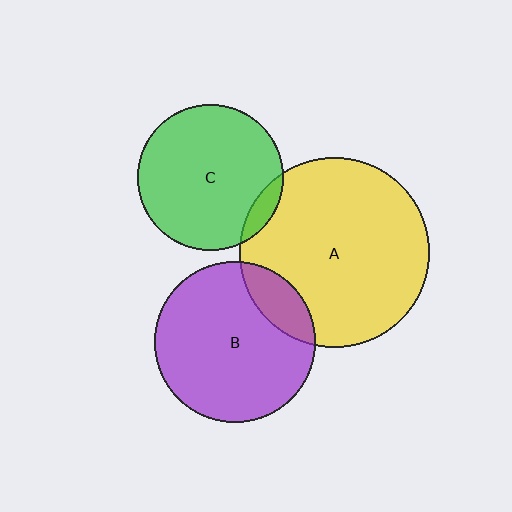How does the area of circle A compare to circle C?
Approximately 1.7 times.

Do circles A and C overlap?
Yes.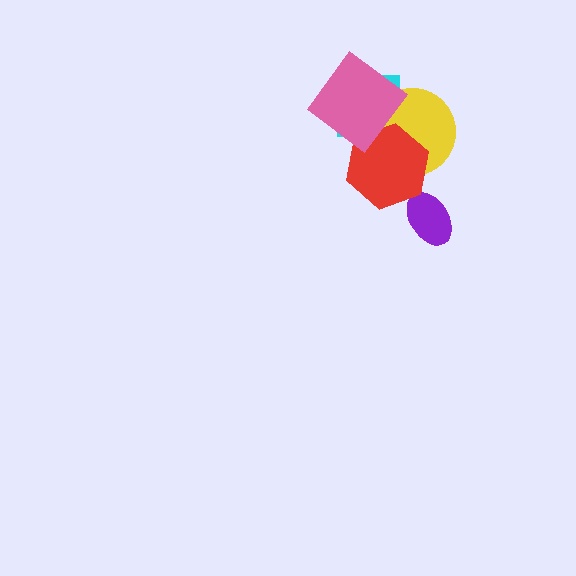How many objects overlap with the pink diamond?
3 objects overlap with the pink diamond.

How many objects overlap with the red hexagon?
3 objects overlap with the red hexagon.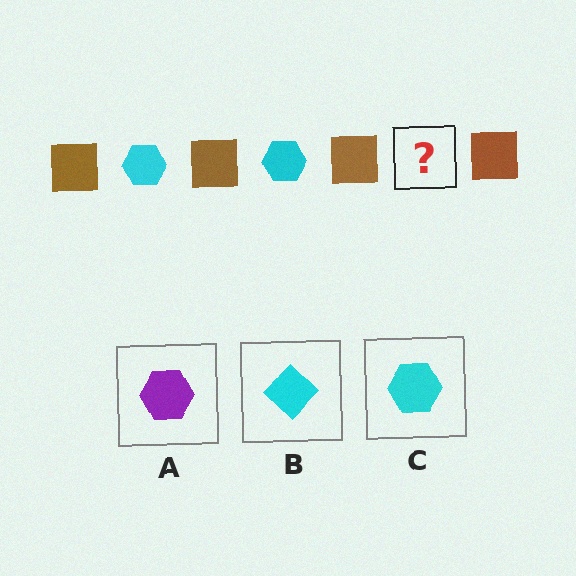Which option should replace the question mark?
Option C.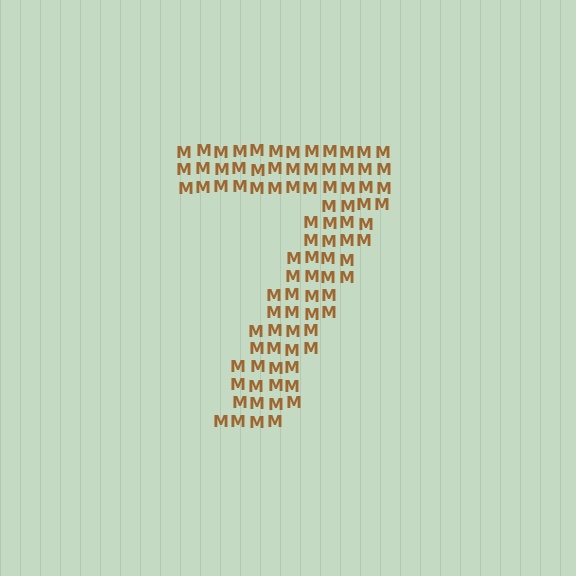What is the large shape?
The large shape is the digit 7.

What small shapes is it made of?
It is made of small letter M's.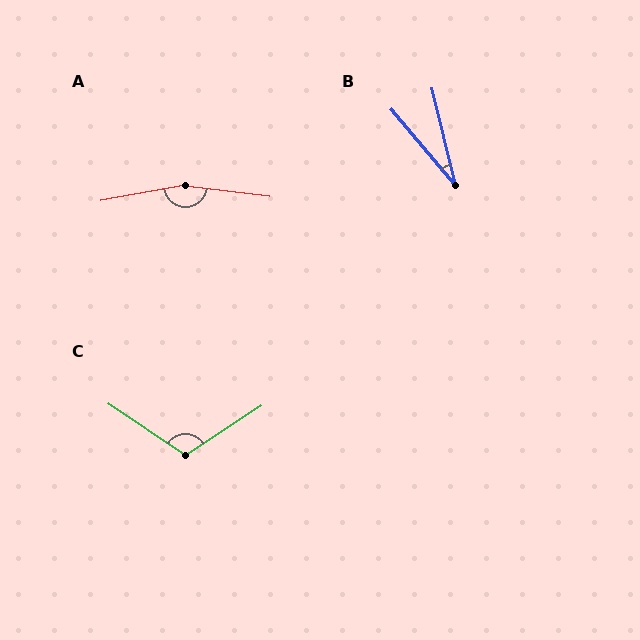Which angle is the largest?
A, at approximately 162 degrees.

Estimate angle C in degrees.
Approximately 112 degrees.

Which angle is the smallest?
B, at approximately 27 degrees.